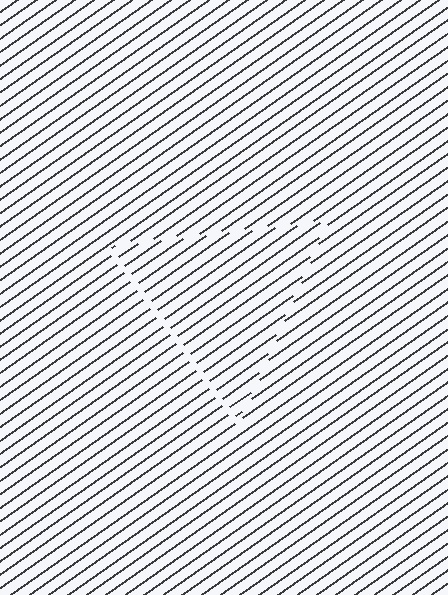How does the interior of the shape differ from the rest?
The interior of the shape contains the same grating, shifted by half a period — the contour is defined by the phase discontinuity where line-ends from the inner and outer gratings abut.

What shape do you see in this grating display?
An illusory triangle. The interior of the shape contains the same grating, shifted by half a period — the contour is defined by the phase discontinuity where line-ends from the inner and outer gratings abut.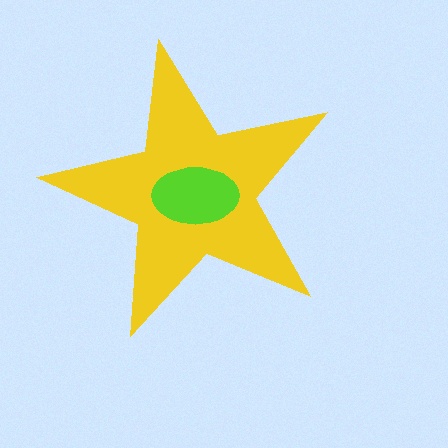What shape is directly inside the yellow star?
The lime ellipse.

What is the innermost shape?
The lime ellipse.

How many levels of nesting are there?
2.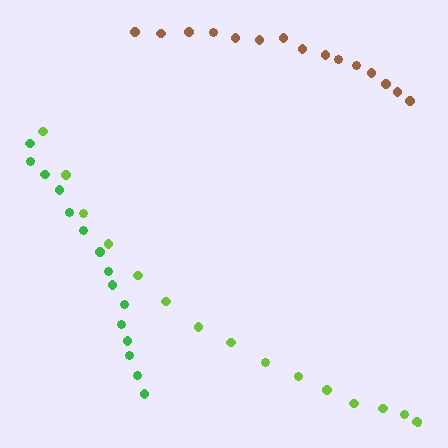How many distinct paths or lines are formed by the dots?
There are 3 distinct paths.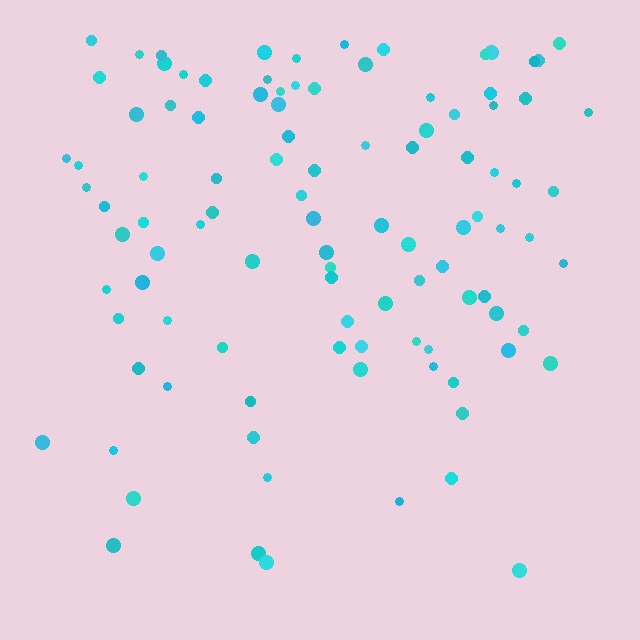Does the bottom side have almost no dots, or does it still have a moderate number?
Still a moderate number, just noticeably fewer than the top.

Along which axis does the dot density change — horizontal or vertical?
Vertical.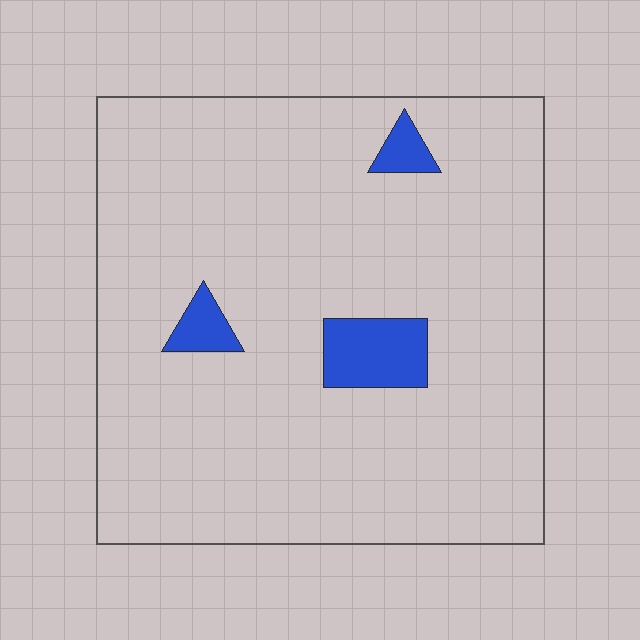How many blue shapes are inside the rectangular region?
3.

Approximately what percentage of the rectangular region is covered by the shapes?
Approximately 5%.